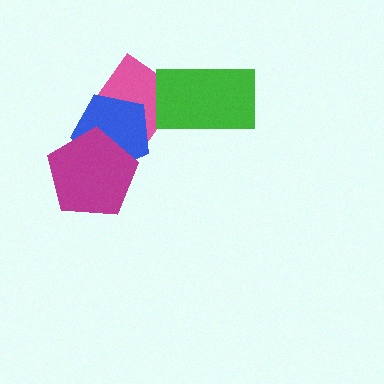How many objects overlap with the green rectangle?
1 object overlaps with the green rectangle.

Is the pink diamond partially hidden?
Yes, it is partially covered by another shape.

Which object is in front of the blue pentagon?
The magenta pentagon is in front of the blue pentagon.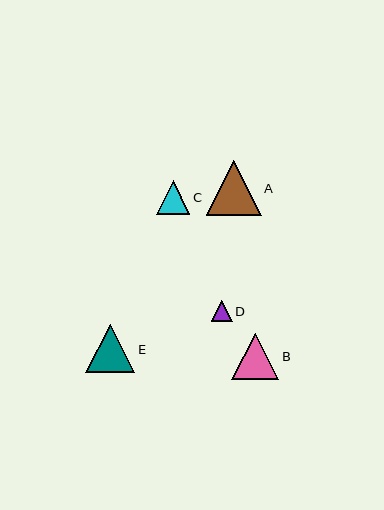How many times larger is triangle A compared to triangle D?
Triangle A is approximately 2.6 times the size of triangle D.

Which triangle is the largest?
Triangle A is the largest with a size of approximately 55 pixels.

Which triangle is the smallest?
Triangle D is the smallest with a size of approximately 21 pixels.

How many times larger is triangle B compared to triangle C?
Triangle B is approximately 1.4 times the size of triangle C.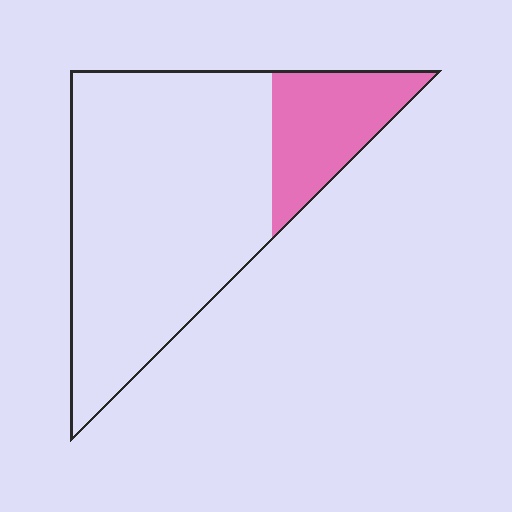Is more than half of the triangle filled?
No.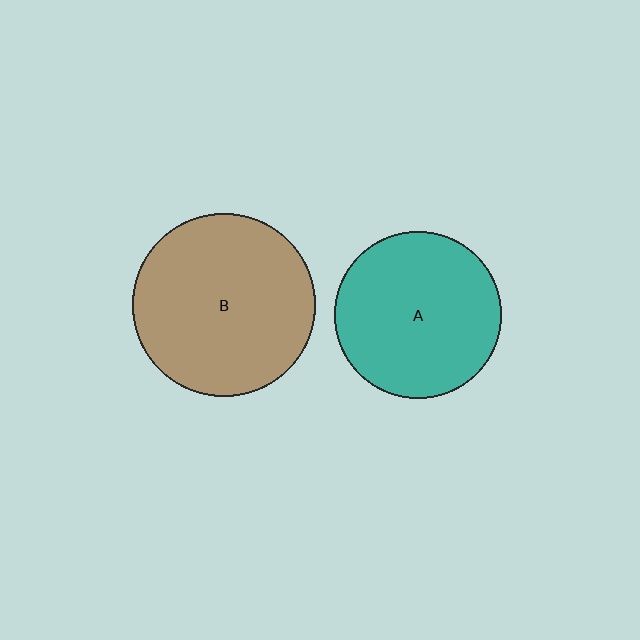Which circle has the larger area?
Circle B (brown).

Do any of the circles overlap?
No, none of the circles overlap.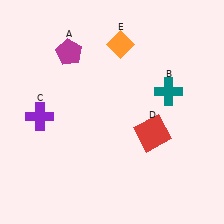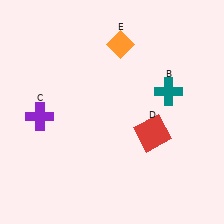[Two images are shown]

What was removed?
The magenta pentagon (A) was removed in Image 2.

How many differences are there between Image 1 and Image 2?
There is 1 difference between the two images.